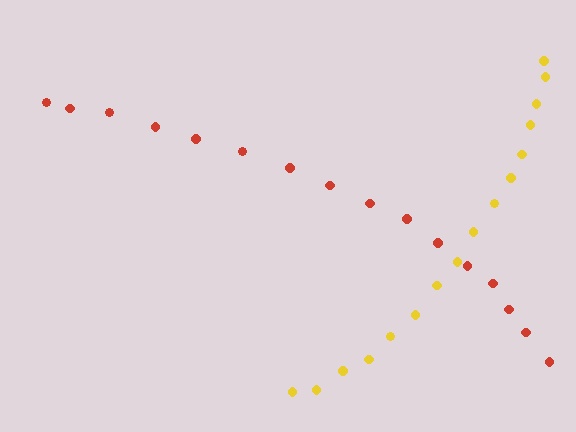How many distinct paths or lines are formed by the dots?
There are 2 distinct paths.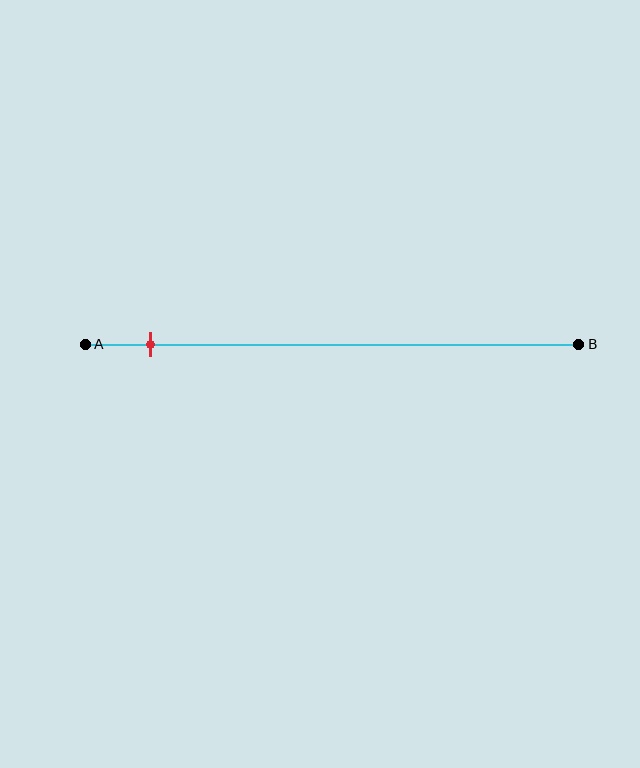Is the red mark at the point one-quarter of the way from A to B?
No, the mark is at about 15% from A, not at the 25% one-quarter point.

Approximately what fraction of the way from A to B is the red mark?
The red mark is approximately 15% of the way from A to B.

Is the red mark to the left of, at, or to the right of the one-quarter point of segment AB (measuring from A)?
The red mark is to the left of the one-quarter point of segment AB.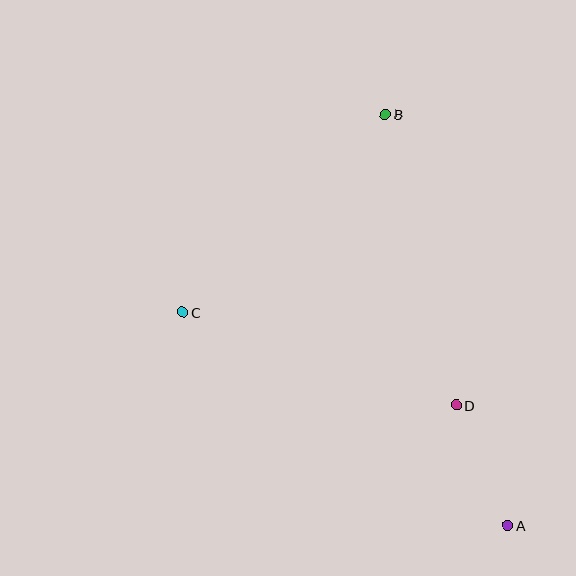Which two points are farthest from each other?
Points A and B are farthest from each other.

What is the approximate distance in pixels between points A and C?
The distance between A and C is approximately 389 pixels.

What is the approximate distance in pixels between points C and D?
The distance between C and D is approximately 289 pixels.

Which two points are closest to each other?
Points A and D are closest to each other.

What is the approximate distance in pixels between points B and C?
The distance between B and C is approximately 283 pixels.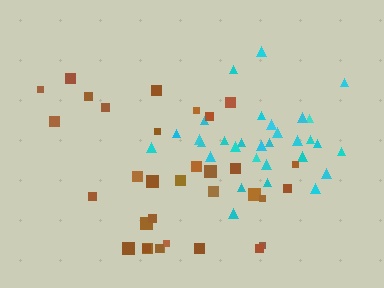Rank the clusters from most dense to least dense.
cyan, brown.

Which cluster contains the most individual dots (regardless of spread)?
Brown (34).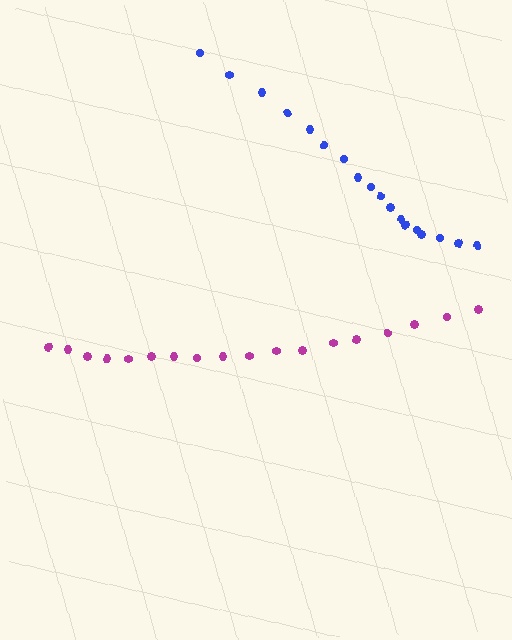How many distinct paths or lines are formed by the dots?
There are 2 distinct paths.